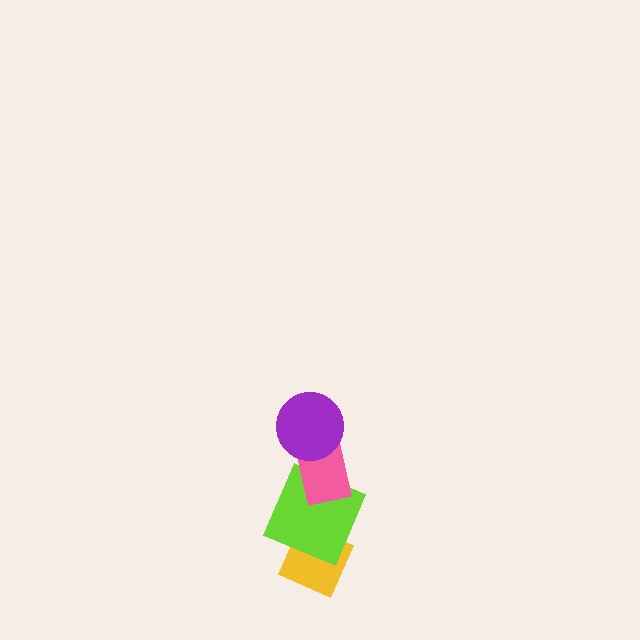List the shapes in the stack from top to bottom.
From top to bottom: the purple circle, the pink rectangle, the lime square, the yellow diamond.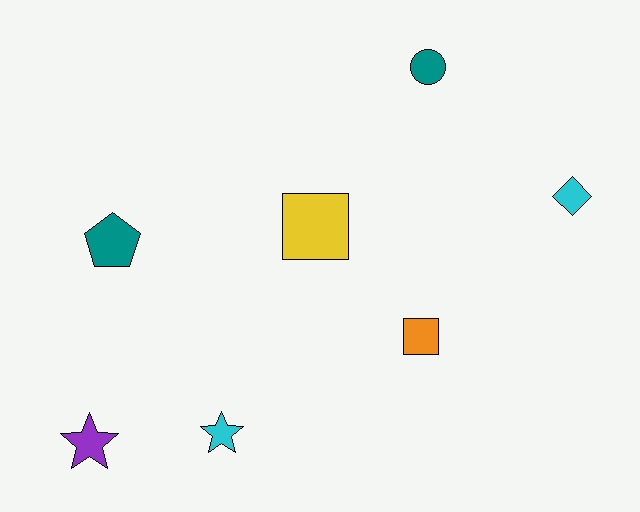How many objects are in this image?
There are 7 objects.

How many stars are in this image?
There are 2 stars.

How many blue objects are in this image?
There are no blue objects.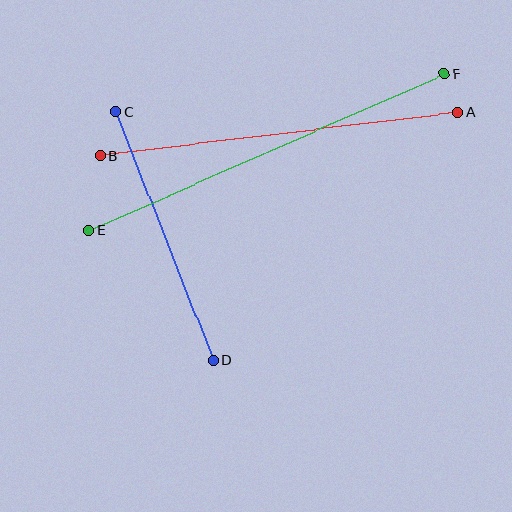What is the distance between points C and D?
The distance is approximately 267 pixels.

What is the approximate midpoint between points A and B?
The midpoint is at approximately (279, 134) pixels.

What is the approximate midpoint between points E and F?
The midpoint is at approximately (267, 153) pixels.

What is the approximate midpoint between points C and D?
The midpoint is at approximately (164, 236) pixels.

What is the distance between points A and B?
The distance is approximately 360 pixels.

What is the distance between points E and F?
The distance is approximately 388 pixels.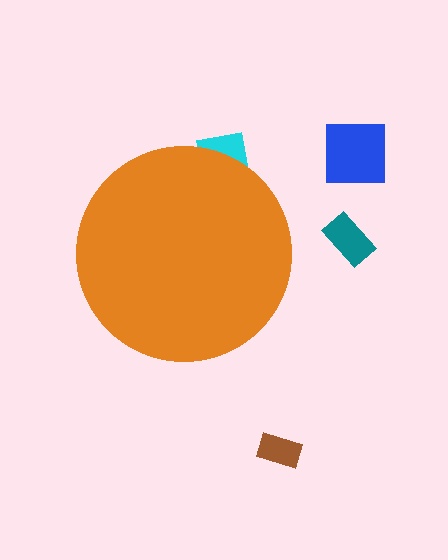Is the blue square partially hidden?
No, the blue square is fully visible.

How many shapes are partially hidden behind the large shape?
1 shape is partially hidden.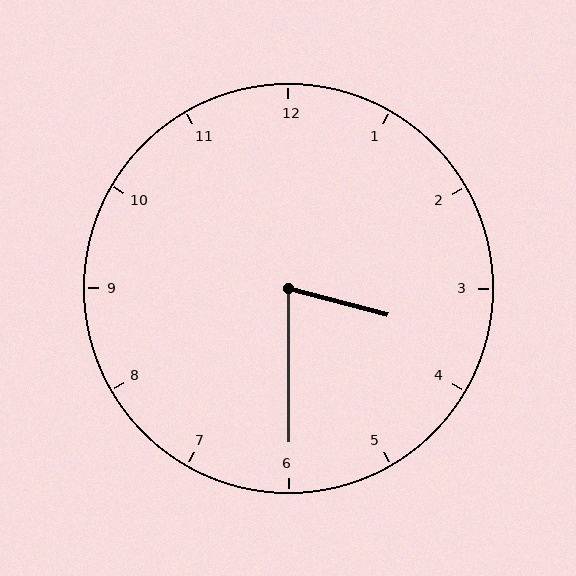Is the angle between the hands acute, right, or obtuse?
It is acute.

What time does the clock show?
3:30.